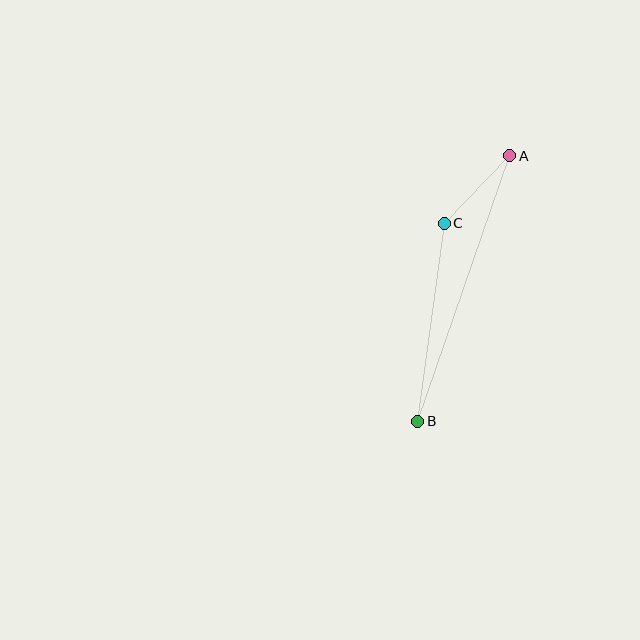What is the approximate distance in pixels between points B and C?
The distance between B and C is approximately 200 pixels.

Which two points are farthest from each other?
Points A and B are farthest from each other.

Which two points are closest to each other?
Points A and C are closest to each other.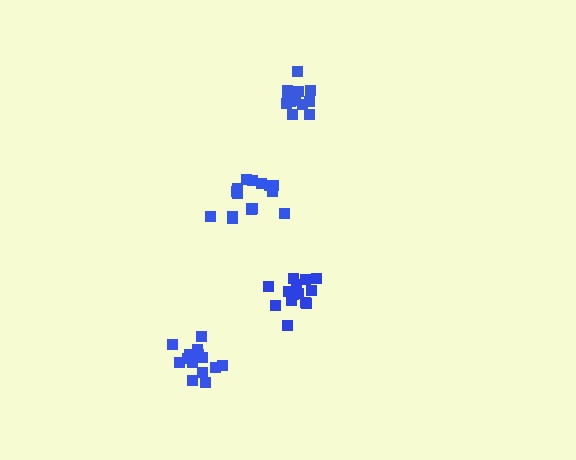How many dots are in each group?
Group 1: 13 dots, Group 2: 14 dots, Group 3: 16 dots, Group 4: 15 dots (58 total).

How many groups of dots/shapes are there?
There are 4 groups.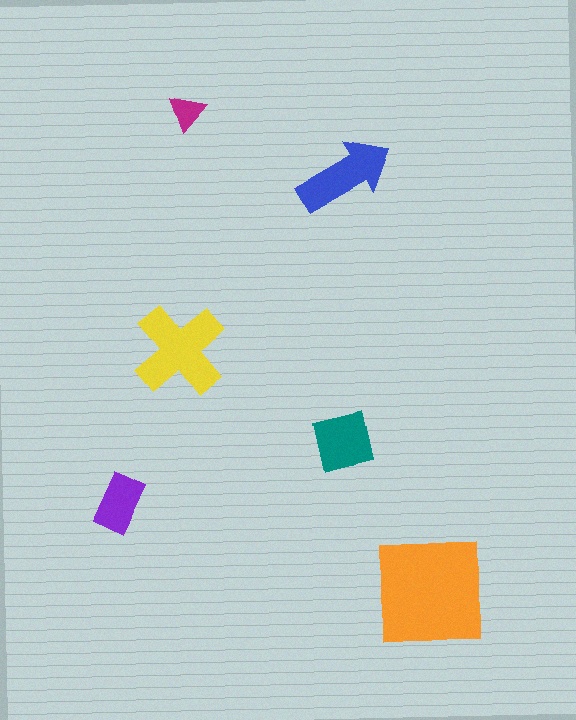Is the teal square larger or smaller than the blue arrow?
Smaller.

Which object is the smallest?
The magenta triangle.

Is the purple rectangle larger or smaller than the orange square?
Smaller.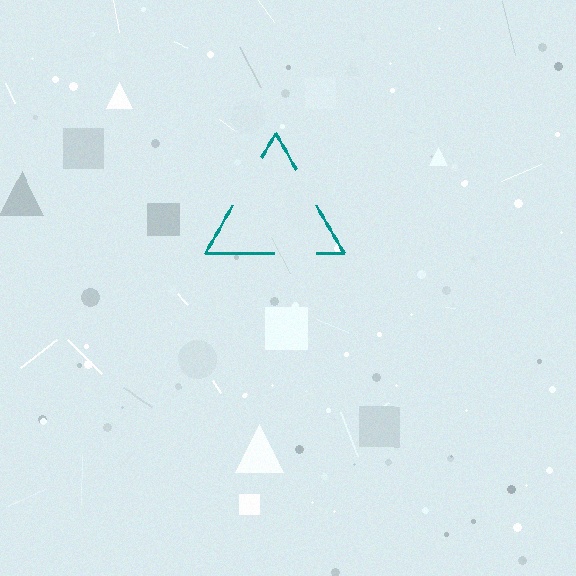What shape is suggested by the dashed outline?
The dashed outline suggests a triangle.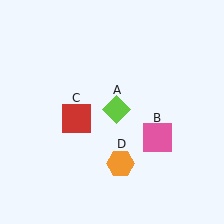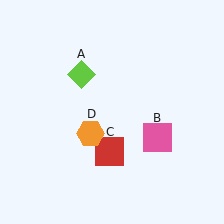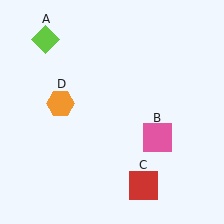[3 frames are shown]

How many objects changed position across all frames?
3 objects changed position: lime diamond (object A), red square (object C), orange hexagon (object D).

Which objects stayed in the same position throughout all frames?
Pink square (object B) remained stationary.